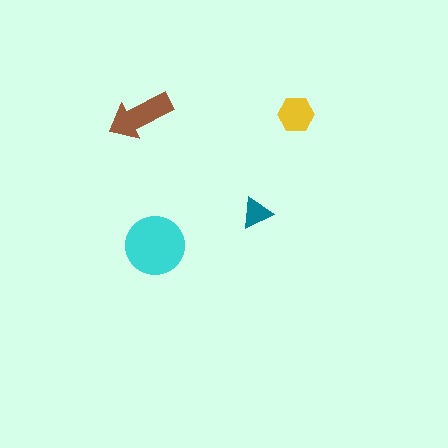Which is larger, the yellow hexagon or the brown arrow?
The brown arrow.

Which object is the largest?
The cyan circle.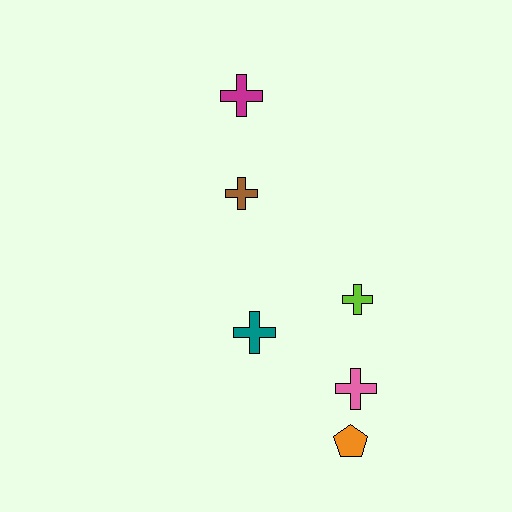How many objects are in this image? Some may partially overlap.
There are 6 objects.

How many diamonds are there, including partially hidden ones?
There are no diamonds.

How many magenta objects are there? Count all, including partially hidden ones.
There is 1 magenta object.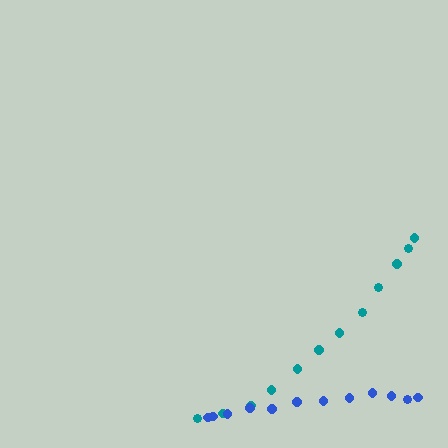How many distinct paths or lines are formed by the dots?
There are 2 distinct paths.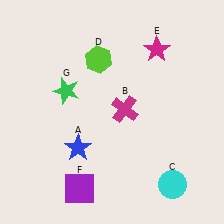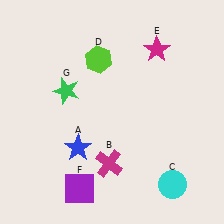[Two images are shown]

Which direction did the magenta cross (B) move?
The magenta cross (B) moved down.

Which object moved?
The magenta cross (B) moved down.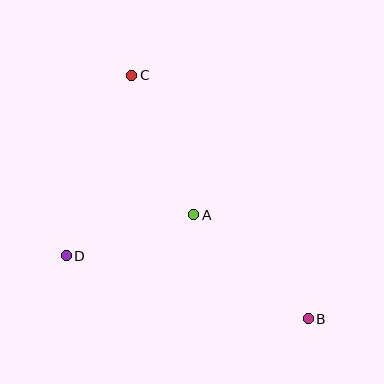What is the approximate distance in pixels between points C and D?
The distance between C and D is approximately 192 pixels.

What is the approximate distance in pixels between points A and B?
The distance between A and B is approximately 155 pixels.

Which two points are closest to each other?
Points A and D are closest to each other.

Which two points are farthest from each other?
Points B and C are farthest from each other.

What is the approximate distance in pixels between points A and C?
The distance between A and C is approximately 152 pixels.